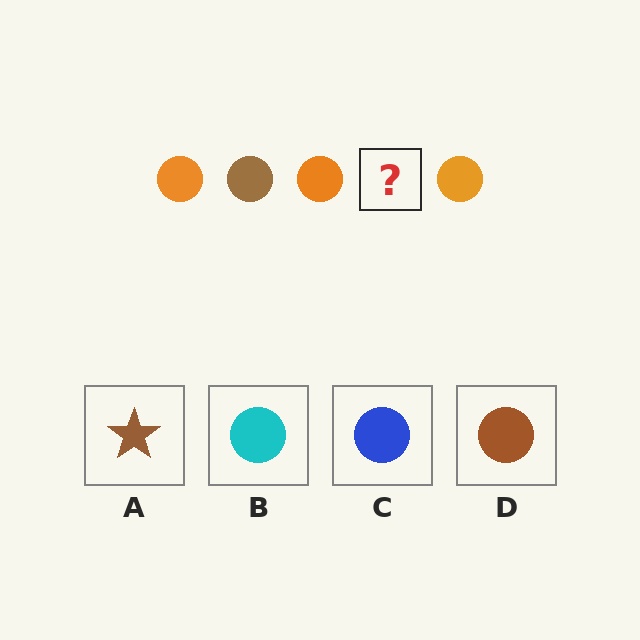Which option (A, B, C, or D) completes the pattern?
D.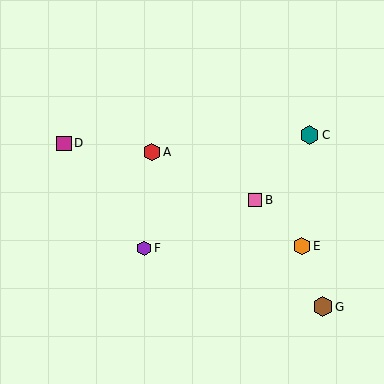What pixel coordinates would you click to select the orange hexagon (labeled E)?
Click at (302, 246) to select the orange hexagon E.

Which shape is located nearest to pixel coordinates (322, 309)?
The brown hexagon (labeled G) at (323, 307) is nearest to that location.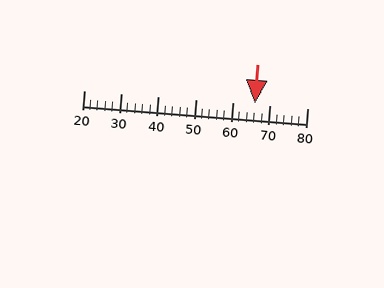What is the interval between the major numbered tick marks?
The major tick marks are spaced 10 units apart.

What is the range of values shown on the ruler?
The ruler shows values from 20 to 80.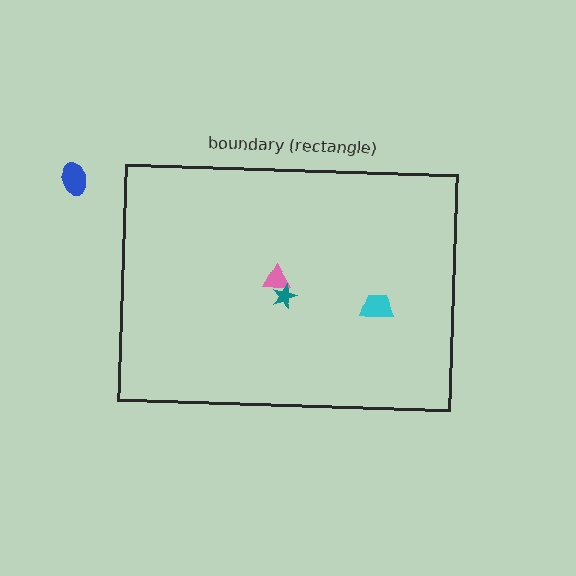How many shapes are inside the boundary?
3 inside, 1 outside.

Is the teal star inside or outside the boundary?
Inside.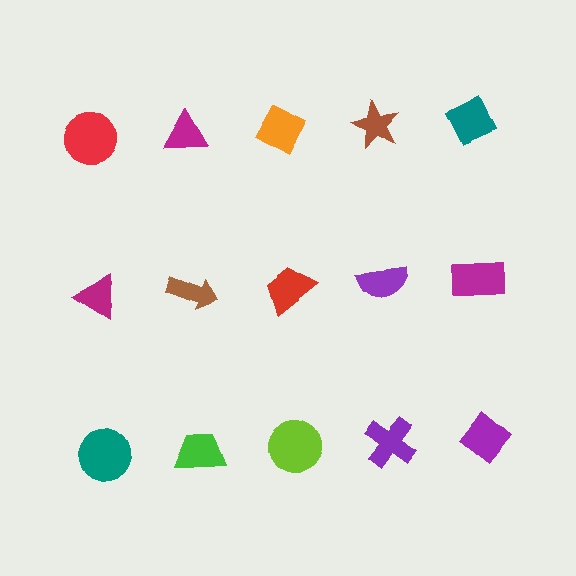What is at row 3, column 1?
A teal circle.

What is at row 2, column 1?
A magenta triangle.